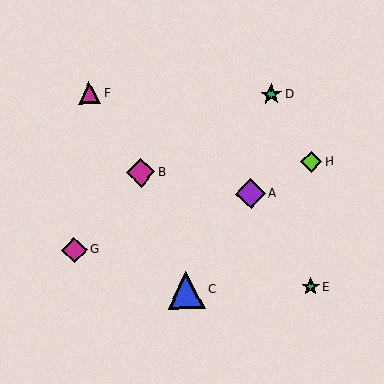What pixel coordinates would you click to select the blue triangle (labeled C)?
Click at (186, 290) to select the blue triangle C.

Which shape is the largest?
The blue triangle (labeled C) is the largest.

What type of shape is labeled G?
Shape G is a magenta diamond.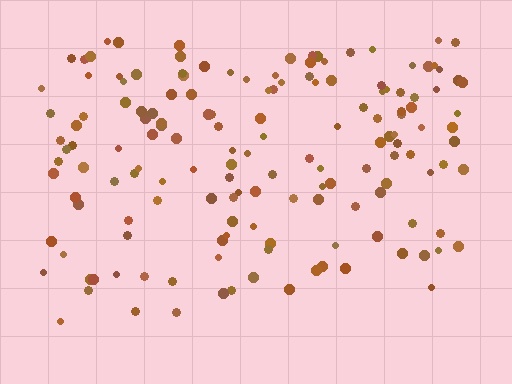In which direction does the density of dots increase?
From bottom to top, with the top side densest.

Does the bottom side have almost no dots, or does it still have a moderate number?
Still a moderate number, just noticeably fewer than the top.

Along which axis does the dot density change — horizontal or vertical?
Vertical.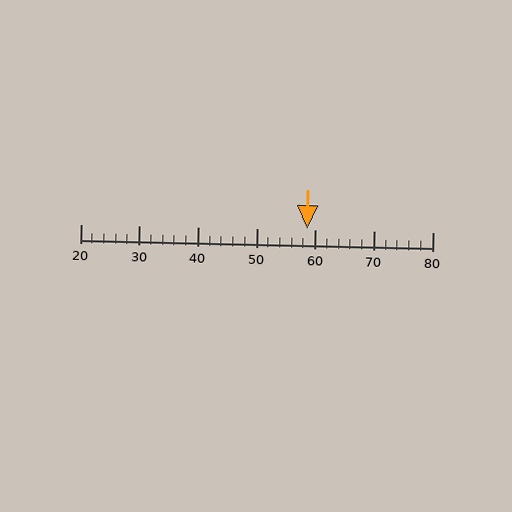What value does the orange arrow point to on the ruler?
The orange arrow points to approximately 59.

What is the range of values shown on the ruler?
The ruler shows values from 20 to 80.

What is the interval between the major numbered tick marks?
The major tick marks are spaced 10 units apart.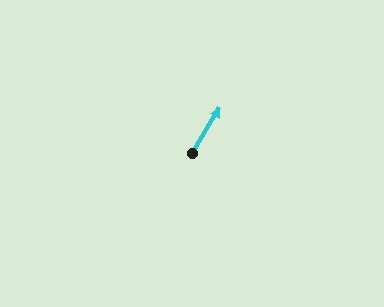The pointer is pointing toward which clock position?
Roughly 1 o'clock.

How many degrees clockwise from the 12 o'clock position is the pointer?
Approximately 31 degrees.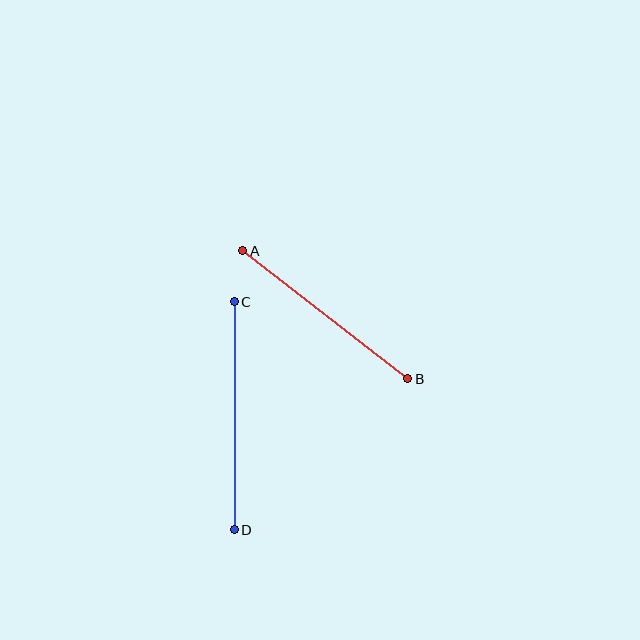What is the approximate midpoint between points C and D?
The midpoint is at approximately (234, 416) pixels.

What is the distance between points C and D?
The distance is approximately 228 pixels.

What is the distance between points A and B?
The distance is approximately 209 pixels.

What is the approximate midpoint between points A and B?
The midpoint is at approximately (325, 315) pixels.